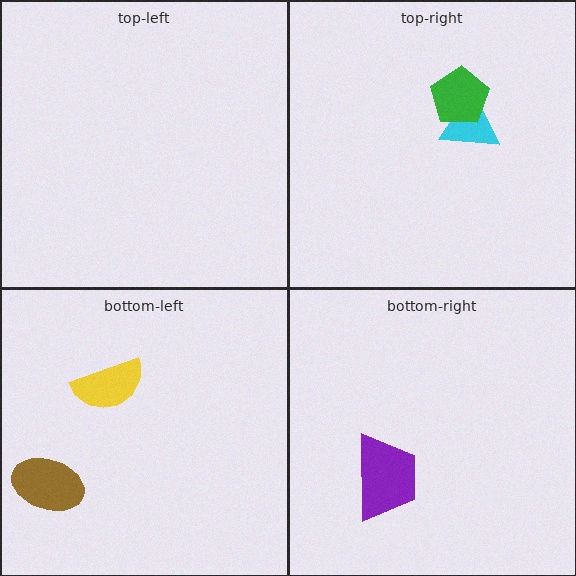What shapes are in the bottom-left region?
The brown ellipse, the yellow semicircle.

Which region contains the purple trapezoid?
The bottom-right region.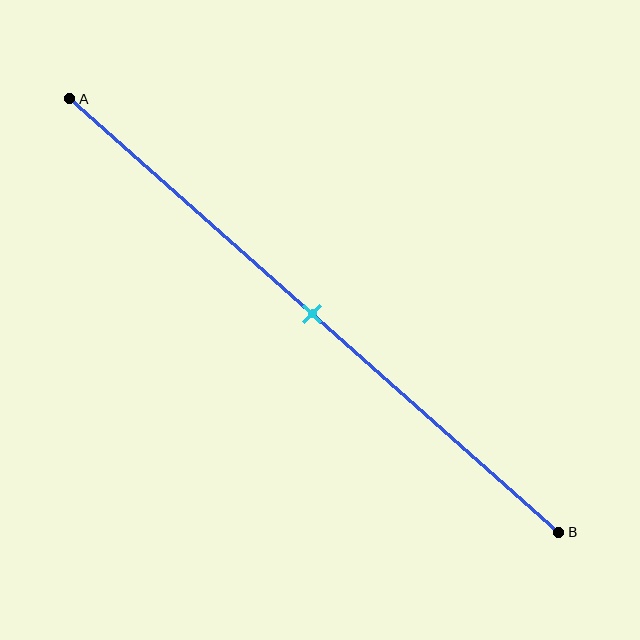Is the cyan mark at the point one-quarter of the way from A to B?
No, the mark is at about 50% from A, not at the 25% one-quarter point.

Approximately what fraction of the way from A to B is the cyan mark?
The cyan mark is approximately 50% of the way from A to B.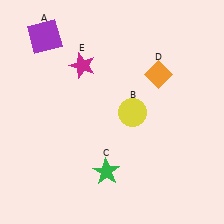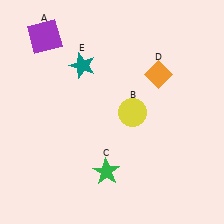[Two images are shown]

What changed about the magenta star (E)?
In Image 1, E is magenta. In Image 2, it changed to teal.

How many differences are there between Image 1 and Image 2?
There is 1 difference between the two images.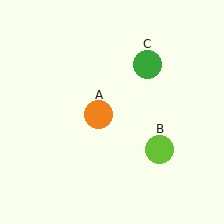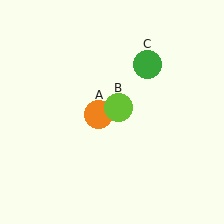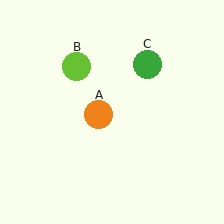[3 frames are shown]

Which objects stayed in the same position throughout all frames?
Orange circle (object A) and green circle (object C) remained stationary.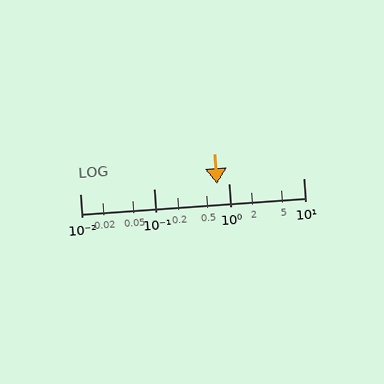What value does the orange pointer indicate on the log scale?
The pointer indicates approximately 0.7.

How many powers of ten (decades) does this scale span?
The scale spans 3 decades, from 0.01 to 10.